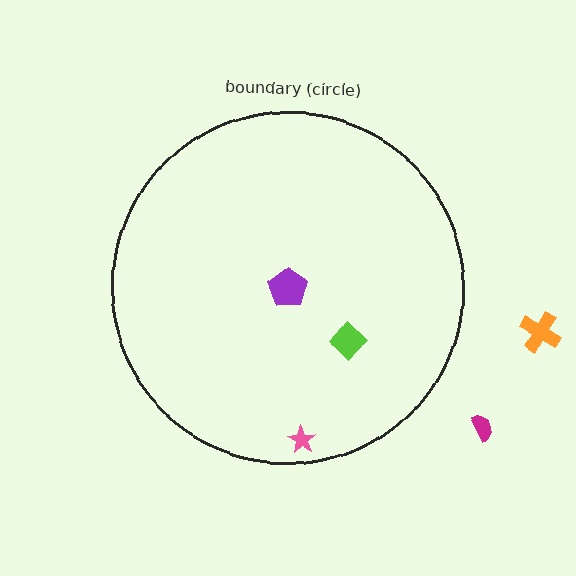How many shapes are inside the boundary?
3 inside, 2 outside.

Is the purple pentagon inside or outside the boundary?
Inside.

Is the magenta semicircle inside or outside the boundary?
Outside.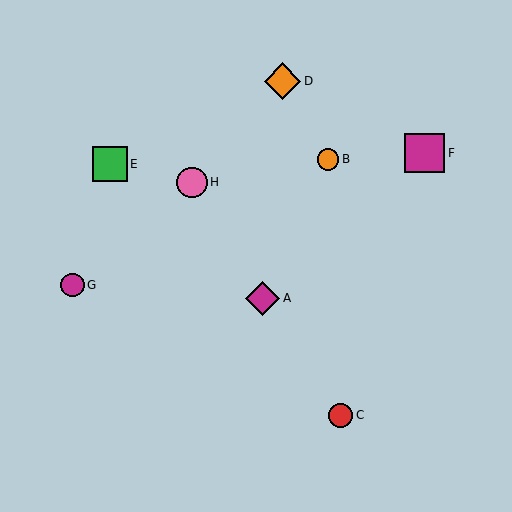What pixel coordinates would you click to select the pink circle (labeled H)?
Click at (192, 182) to select the pink circle H.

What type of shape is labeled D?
Shape D is an orange diamond.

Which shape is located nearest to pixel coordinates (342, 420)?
The red circle (labeled C) at (341, 415) is nearest to that location.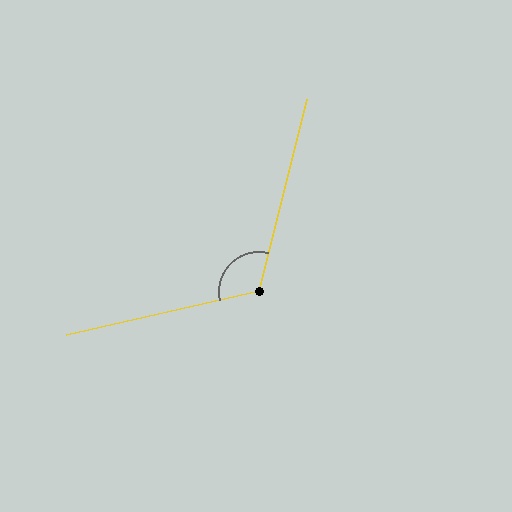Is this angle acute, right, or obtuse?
It is obtuse.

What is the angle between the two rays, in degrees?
Approximately 117 degrees.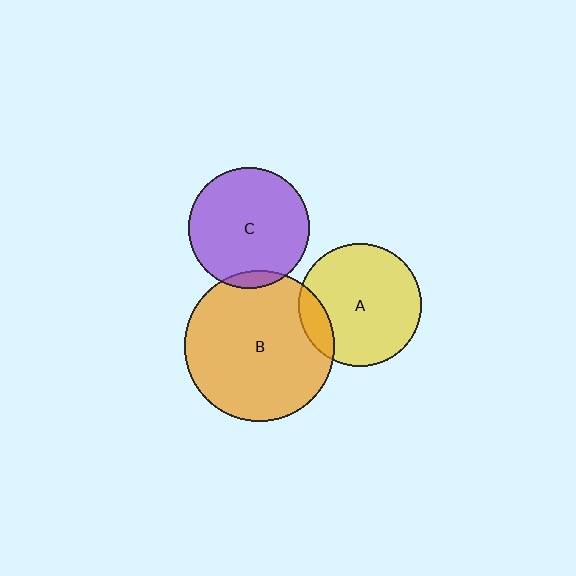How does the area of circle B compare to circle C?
Approximately 1.5 times.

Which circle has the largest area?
Circle B (orange).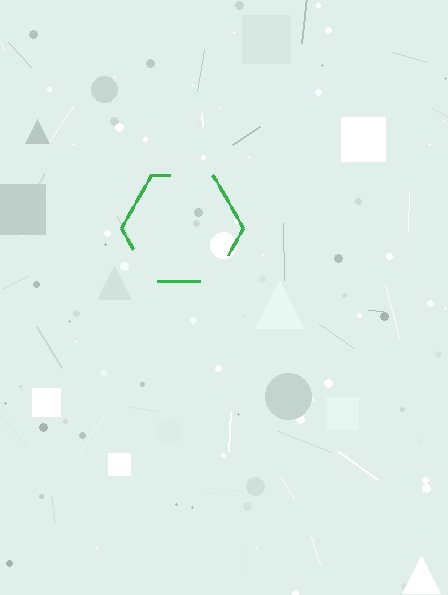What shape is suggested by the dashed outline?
The dashed outline suggests a hexagon.